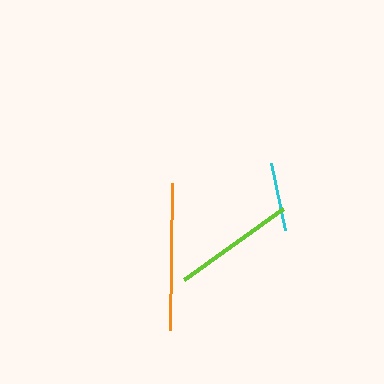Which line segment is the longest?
The orange line is the longest at approximately 147 pixels.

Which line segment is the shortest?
The cyan line is the shortest at approximately 68 pixels.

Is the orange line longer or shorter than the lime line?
The orange line is longer than the lime line.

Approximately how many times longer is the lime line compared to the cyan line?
The lime line is approximately 1.8 times the length of the cyan line.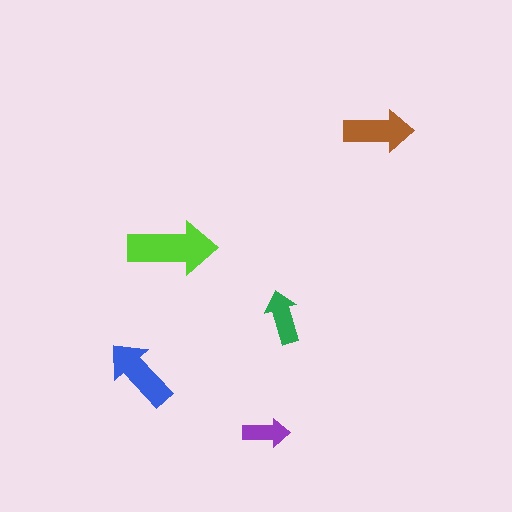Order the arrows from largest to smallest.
the lime one, the blue one, the brown one, the green one, the purple one.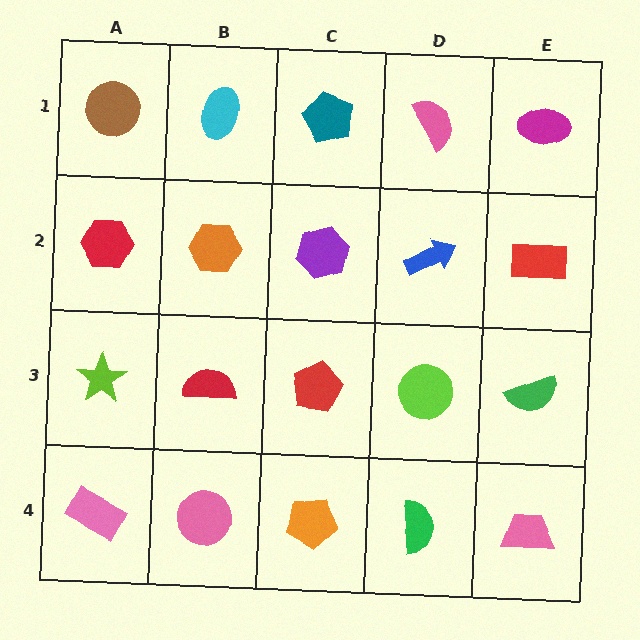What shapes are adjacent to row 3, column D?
A blue arrow (row 2, column D), a green semicircle (row 4, column D), a red pentagon (row 3, column C), a green semicircle (row 3, column E).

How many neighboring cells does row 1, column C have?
3.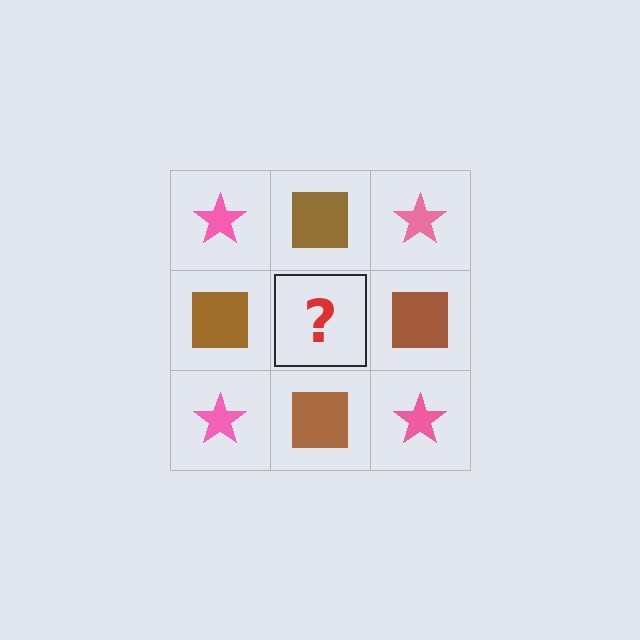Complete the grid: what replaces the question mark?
The question mark should be replaced with a pink star.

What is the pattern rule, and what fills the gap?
The rule is that it alternates pink star and brown square in a checkerboard pattern. The gap should be filled with a pink star.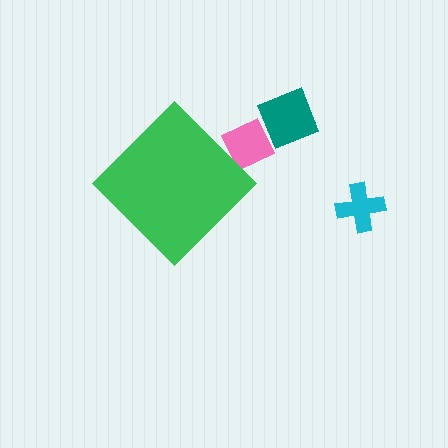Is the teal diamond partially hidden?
No, the teal diamond is fully visible.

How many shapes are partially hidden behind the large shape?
1 shape is partially hidden.